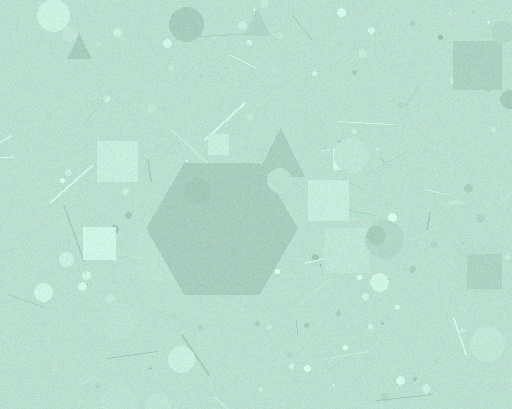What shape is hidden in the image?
A hexagon is hidden in the image.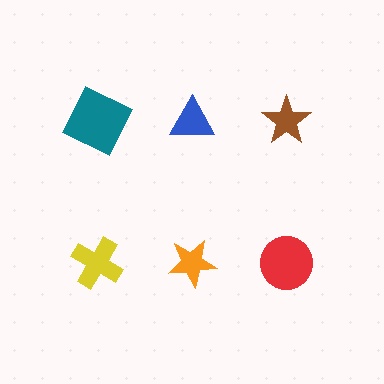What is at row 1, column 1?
A teal square.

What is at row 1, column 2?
A blue triangle.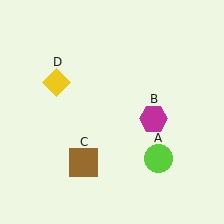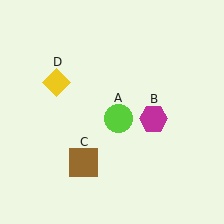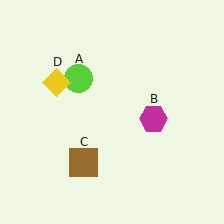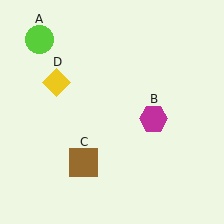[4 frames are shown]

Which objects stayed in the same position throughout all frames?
Magenta hexagon (object B) and brown square (object C) and yellow diamond (object D) remained stationary.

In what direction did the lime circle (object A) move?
The lime circle (object A) moved up and to the left.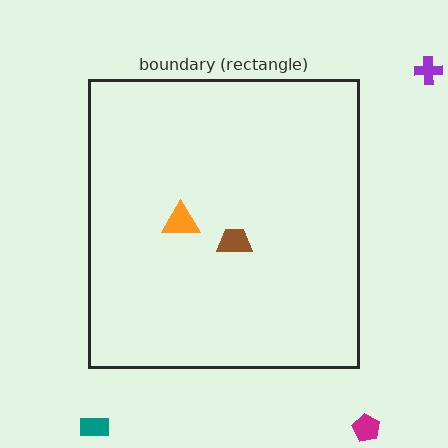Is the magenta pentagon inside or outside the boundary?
Outside.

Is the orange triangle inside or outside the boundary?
Inside.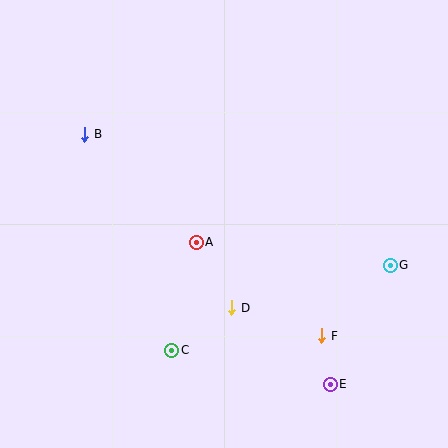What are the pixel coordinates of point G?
Point G is at (390, 265).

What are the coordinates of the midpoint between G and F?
The midpoint between G and F is at (356, 300).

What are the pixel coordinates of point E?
Point E is at (330, 384).